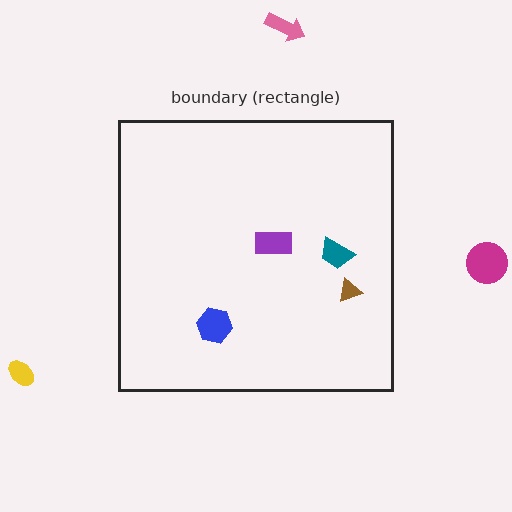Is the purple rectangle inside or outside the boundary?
Inside.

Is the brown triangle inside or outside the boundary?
Inside.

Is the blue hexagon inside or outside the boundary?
Inside.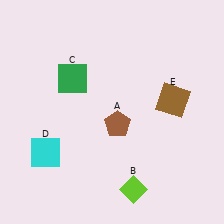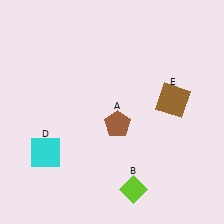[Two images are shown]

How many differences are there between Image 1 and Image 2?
There is 1 difference between the two images.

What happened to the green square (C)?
The green square (C) was removed in Image 2. It was in the top-left area of Image 1.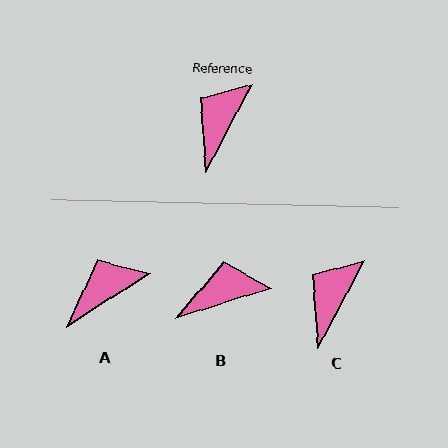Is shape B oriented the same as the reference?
No, it is off by about 45 degrees.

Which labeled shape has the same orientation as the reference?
C.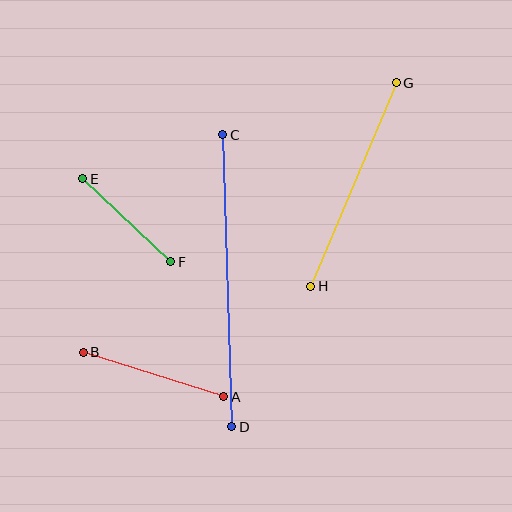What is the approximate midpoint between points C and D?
The midpoint is at approximately (227, 281) pixels.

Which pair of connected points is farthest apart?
Points C and D are farthest apart.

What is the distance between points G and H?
The distance is approximately 221 pixels.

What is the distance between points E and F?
The distance is approximately 121 pixels.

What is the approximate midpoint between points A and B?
The midpoint is at approximately (153, 374) pixels.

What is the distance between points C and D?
The distance is approximately 292 pixels.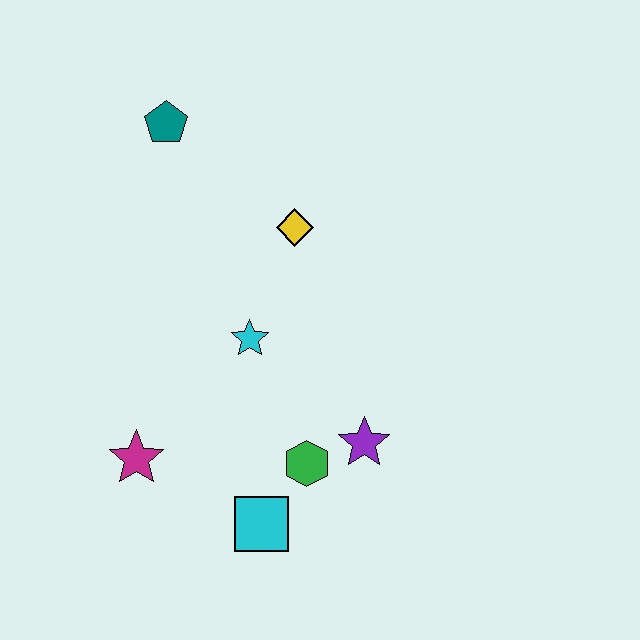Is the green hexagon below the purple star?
Yes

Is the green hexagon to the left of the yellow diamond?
No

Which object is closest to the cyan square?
The green hexagon is closest to the cyan square.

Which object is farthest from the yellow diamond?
The cyan square is farthest from the yellow diamond.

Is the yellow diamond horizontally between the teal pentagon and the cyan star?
No